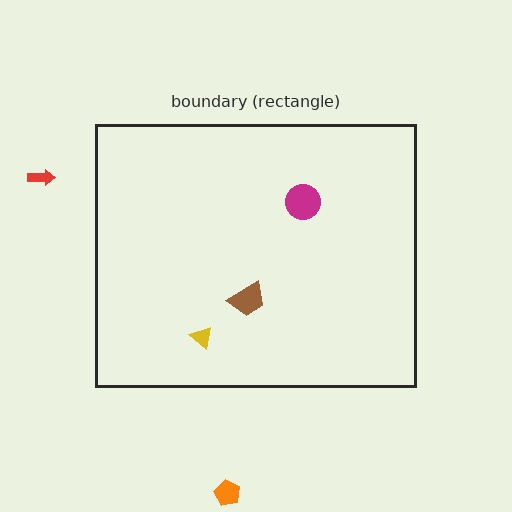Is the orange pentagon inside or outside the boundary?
Outside.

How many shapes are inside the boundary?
3 inside, 2 outside.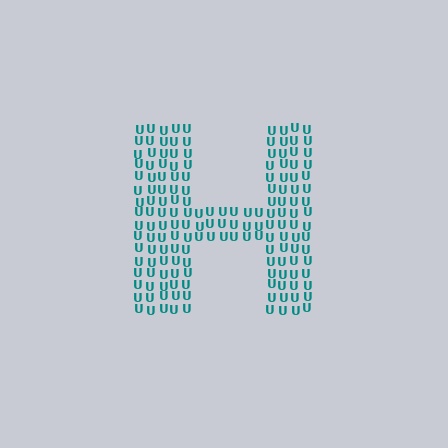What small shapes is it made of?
It is made of small letter U's.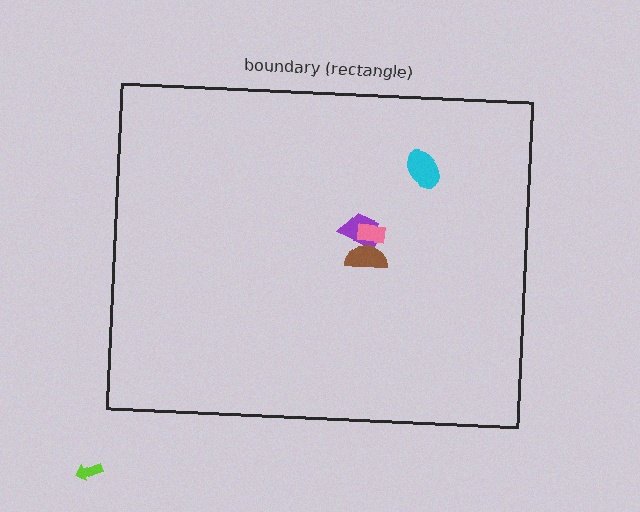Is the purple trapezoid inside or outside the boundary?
Inside.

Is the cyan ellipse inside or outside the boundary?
Inside.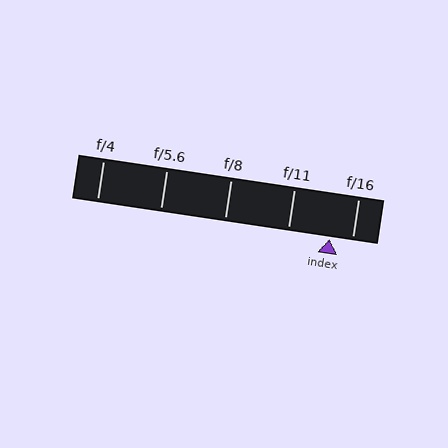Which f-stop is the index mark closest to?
The index mark is closest to f/16.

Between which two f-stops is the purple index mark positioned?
The index mark is between f/11 and f/16.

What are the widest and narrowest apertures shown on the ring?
The widest aperture shown is f/4 and the narrowest is f/16.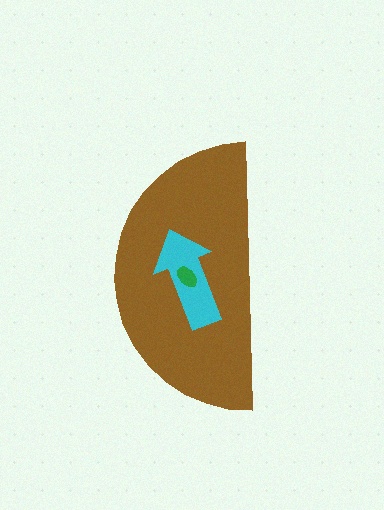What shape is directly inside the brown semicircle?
The cyan arrow.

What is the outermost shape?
The brown semicircle.